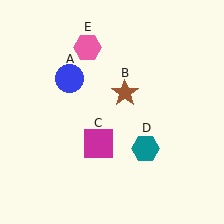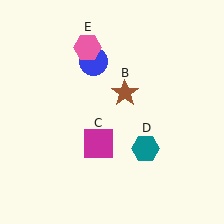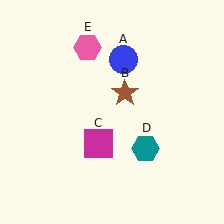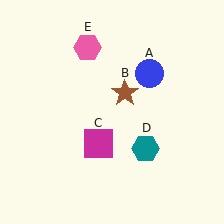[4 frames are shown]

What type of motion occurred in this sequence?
The blue circle (object A) rotated clockwise around the center of the scene.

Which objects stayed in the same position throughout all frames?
Brown star (object B) and magenta square (object C) and teal hexagon (object D) and pink hexagon (object E) remained stationary.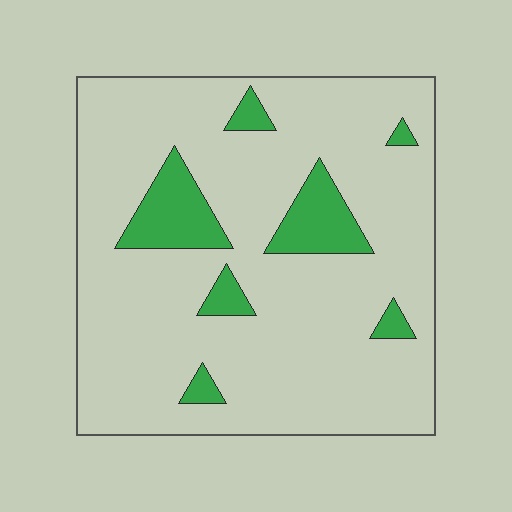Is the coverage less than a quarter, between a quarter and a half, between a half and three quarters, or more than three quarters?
Less than a quarter.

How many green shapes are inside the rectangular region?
7.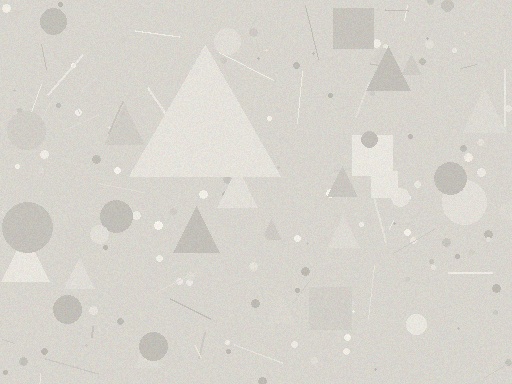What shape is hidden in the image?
A triangle is hidden in the image.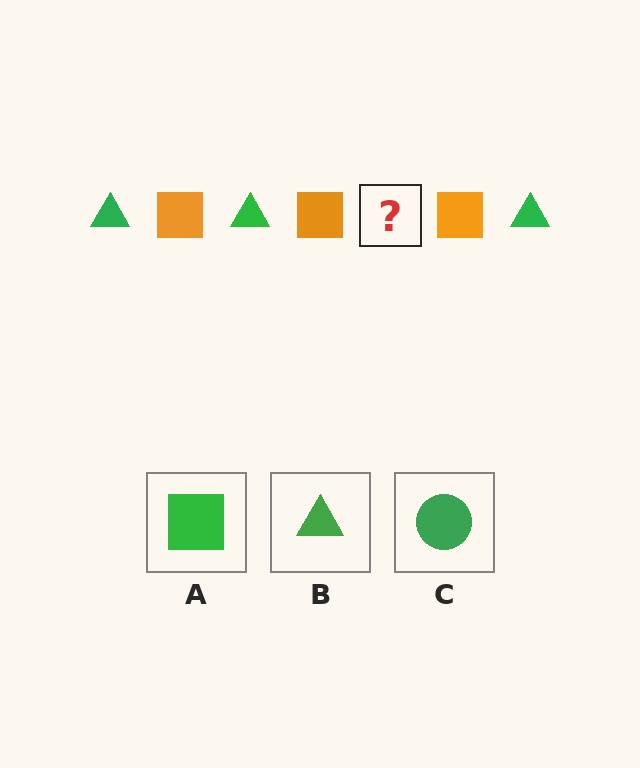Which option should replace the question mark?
Option B.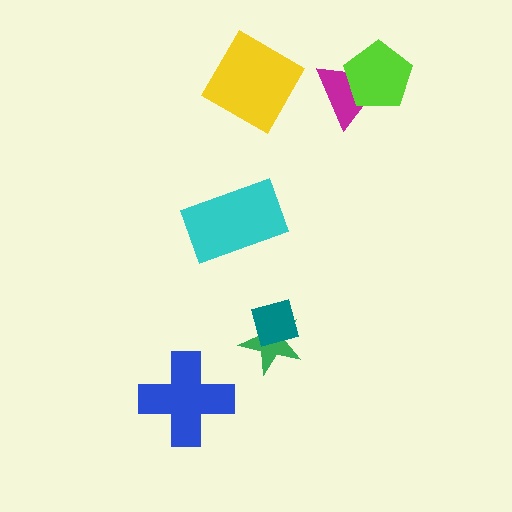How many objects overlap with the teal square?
1 object overlaps with the teal square.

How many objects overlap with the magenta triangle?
1 object overlaps with the magenta triangle.